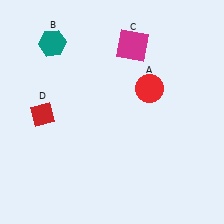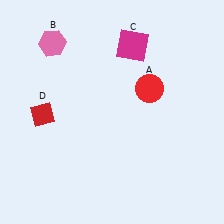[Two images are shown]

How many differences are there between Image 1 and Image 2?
There is 1 difference between the two images.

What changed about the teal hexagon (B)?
In Image 1, B is teal. In Image 2, it changed to pink.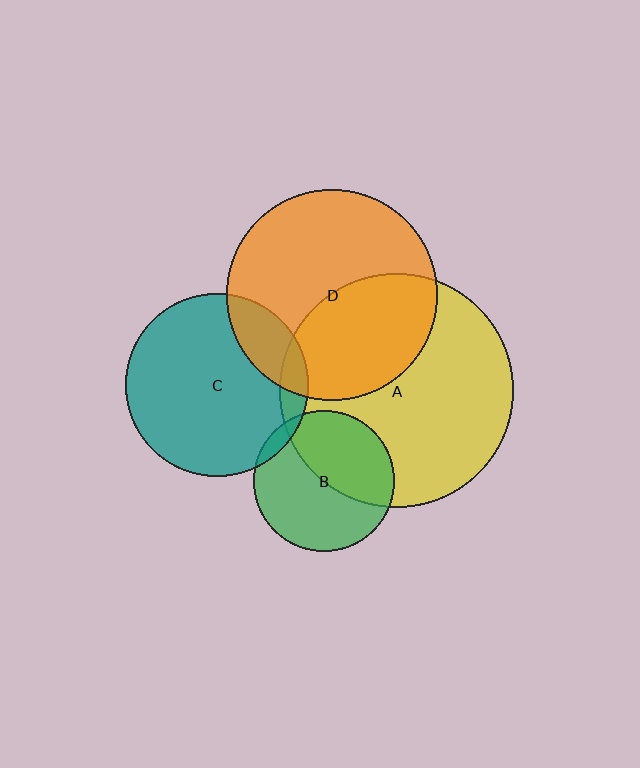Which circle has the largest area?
Circle A (yellow).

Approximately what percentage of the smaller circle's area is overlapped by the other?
Approximately 40%.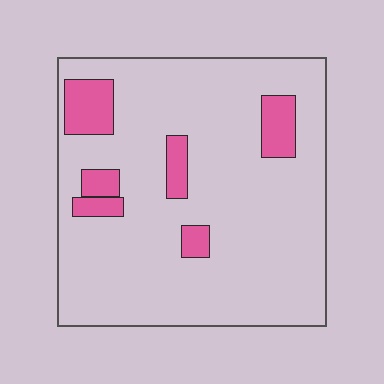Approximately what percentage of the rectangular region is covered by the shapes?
Approximately 15%.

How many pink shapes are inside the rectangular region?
6.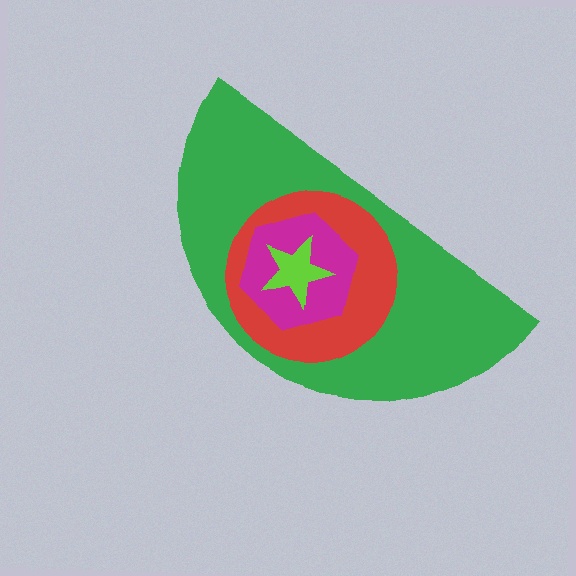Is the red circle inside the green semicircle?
Yes.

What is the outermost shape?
The green semicircle.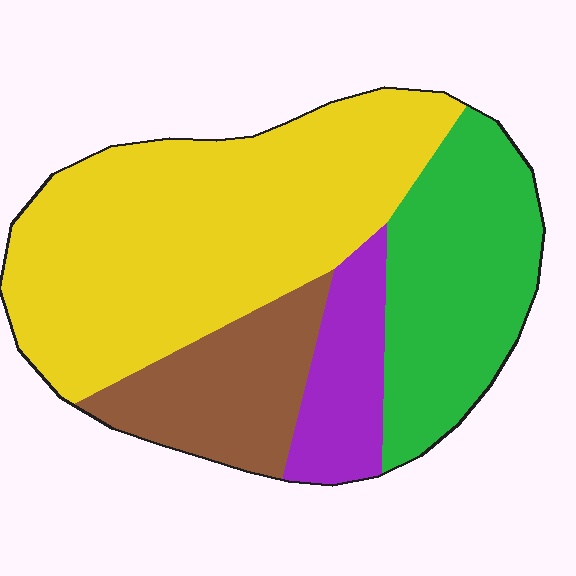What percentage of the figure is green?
Green takes up less than a quarter of the figure.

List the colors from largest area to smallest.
From largest to smallest: yellow, green, brown, purple.